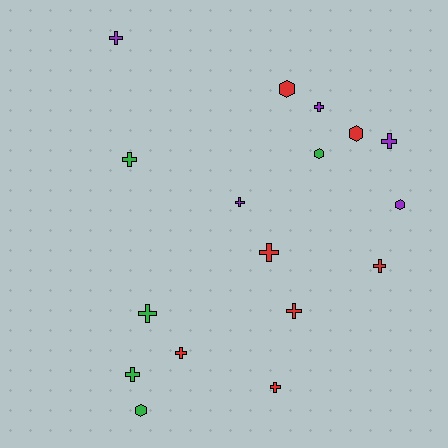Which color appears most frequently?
Red, with 7 objects.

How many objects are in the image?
There are 17 objects.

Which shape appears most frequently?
Cross, with 12 objects.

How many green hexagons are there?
There are 2 green hexagons.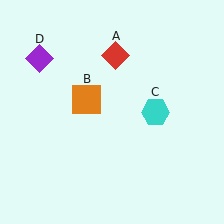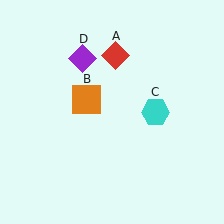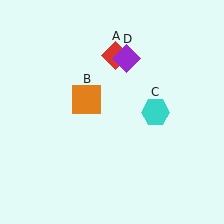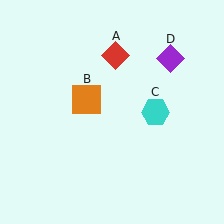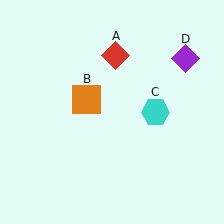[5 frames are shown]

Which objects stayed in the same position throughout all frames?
Red diamond (object A) and orange square (object B) and cyan hexagon (object C) remained stationary.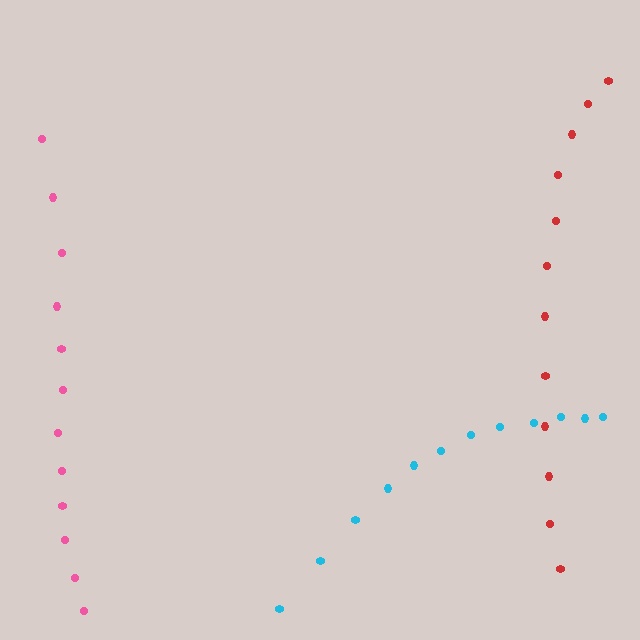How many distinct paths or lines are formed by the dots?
There are 3 distinct paths.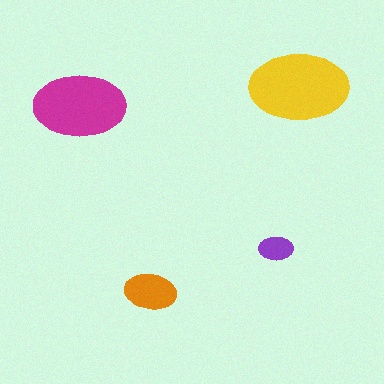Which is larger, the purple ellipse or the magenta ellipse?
The magenta one.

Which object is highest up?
The yellow ellipse is topmost.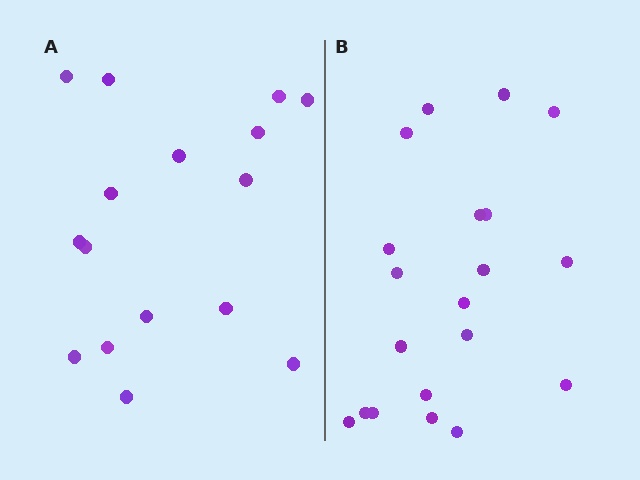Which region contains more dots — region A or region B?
Region B (the right region) has more dots.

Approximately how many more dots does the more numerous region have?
Region B has about 4 more dots than region A.